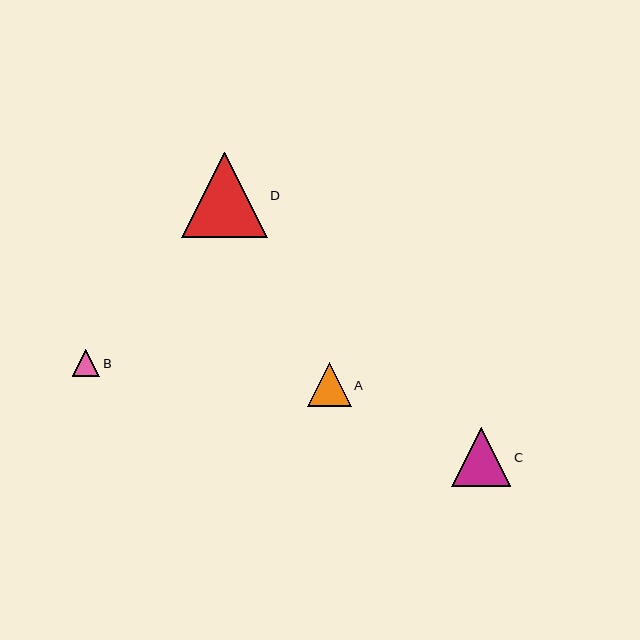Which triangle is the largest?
Triangle D is the largest with a size of approximately 86 pixels.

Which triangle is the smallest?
Triangle B is the smallest with a size of approximately 28 pixels.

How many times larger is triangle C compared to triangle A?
Triangle C is approximately 1.4 times the size of triangle A.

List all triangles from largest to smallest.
From largest to smallest: D, C, A, B.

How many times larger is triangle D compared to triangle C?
Triangle D is approximately 1.4 times the size of triangle C.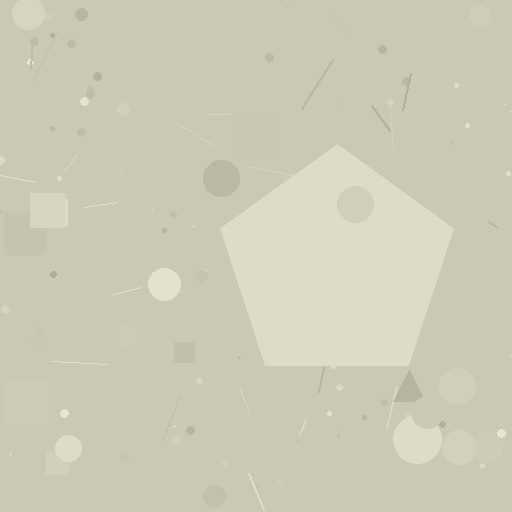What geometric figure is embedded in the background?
A pentagon is embedded in the background.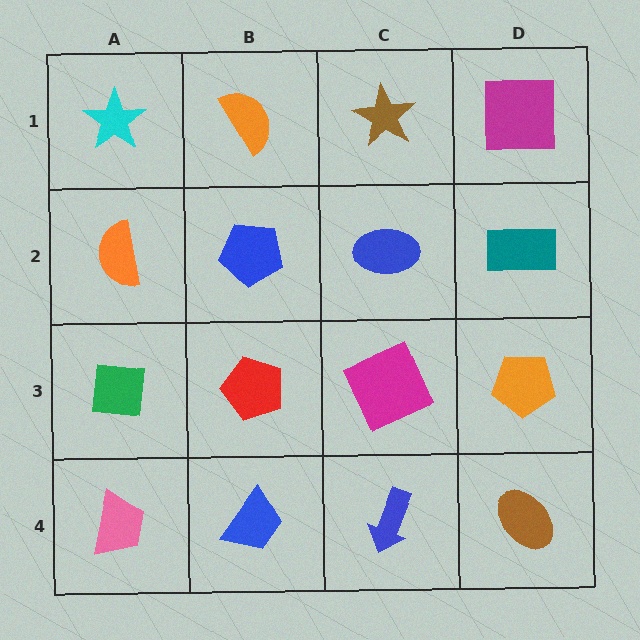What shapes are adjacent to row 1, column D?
A teal rectangle (row 2, column D), a brown star (row 1, column C).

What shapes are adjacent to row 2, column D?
A magenta square (row 1, column D), an orange pentagon (row 3, column D), a blue ellipse (row 2, column C).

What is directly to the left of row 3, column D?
A magenta square.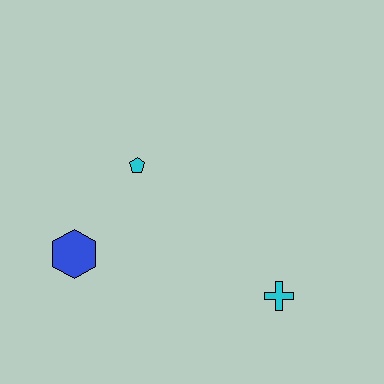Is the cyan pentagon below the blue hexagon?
No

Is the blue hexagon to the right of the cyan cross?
No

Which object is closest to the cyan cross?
The cyan pentagon is closest to the cyan cross.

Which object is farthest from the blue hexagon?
The cyan cross is farthest from the blue hexagon.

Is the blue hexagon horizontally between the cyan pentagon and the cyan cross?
No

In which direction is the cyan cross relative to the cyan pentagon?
The cyan cross is to the right of the cyan pentagon.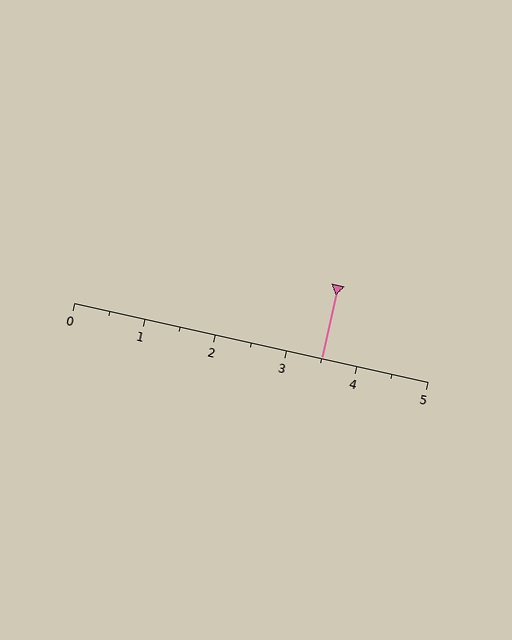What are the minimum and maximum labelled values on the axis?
The axis runs from 0 to 5.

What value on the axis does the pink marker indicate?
The marker indicates approximately 3.5.